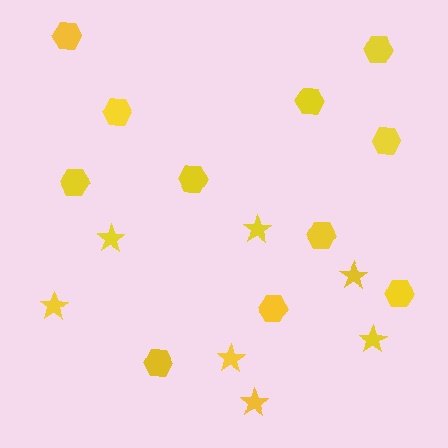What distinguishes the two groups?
There are 2 groups: one group of stars (7) and one group of hexagons (11).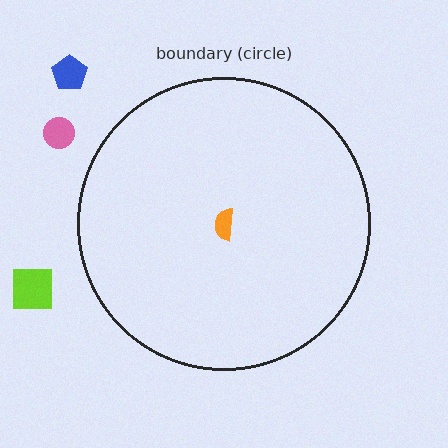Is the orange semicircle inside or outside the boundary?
Inside.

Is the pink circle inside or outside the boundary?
Outside.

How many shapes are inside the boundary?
1 inside, 3 outside.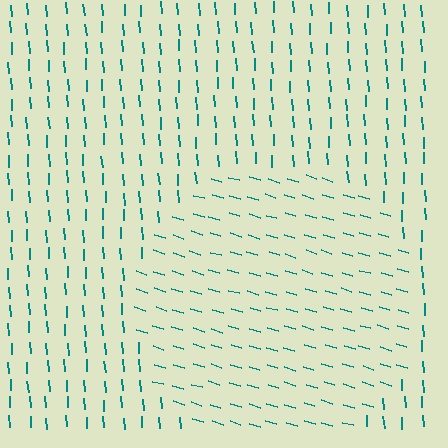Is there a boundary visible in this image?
Yes, there is a texture boundary formed by a change in line orientation.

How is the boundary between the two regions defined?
The boundary is defined purely by a change in line orientation (approximately 70 degrees difference). All lines are the same color and thickness.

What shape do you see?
I see a circle.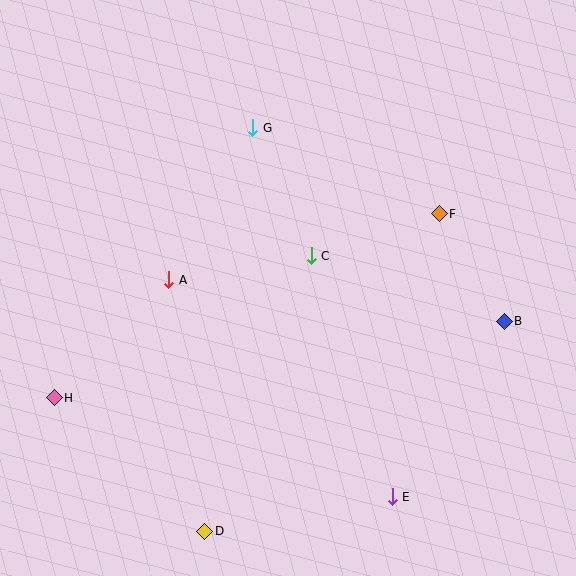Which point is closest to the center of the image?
Point C at (311, 256) is closest to the center.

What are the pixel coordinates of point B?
Point B is at (504, 321).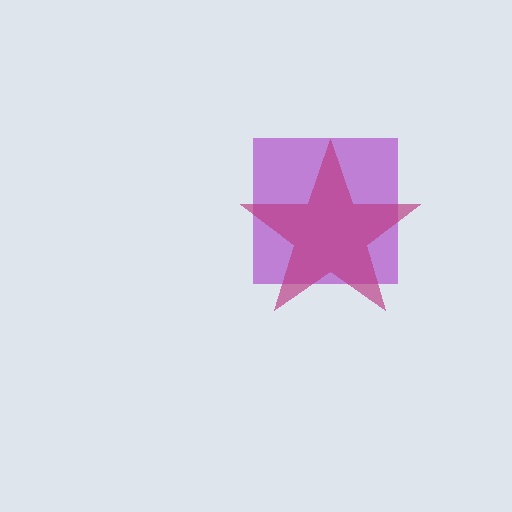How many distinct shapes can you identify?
There are 2 distinct shapes: a purple square, a magenta star.